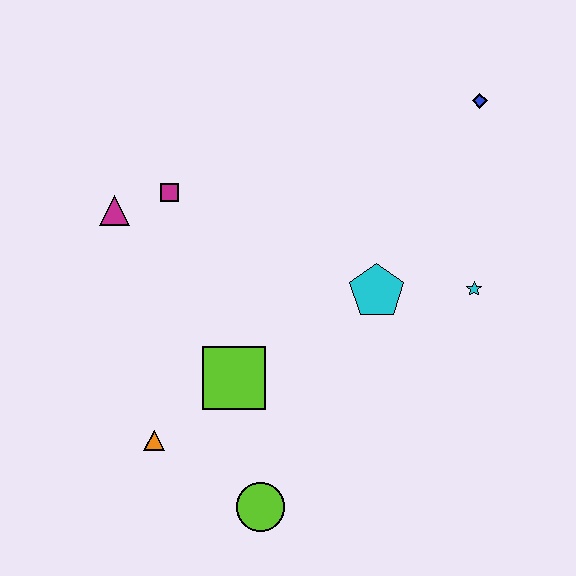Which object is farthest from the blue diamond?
The orange triangle is farthest from the blue diamond.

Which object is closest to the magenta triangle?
The magenta square is closest to the magenta triangle.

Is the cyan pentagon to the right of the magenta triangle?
Yes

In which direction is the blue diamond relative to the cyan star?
The blue diamond is above the cyan star.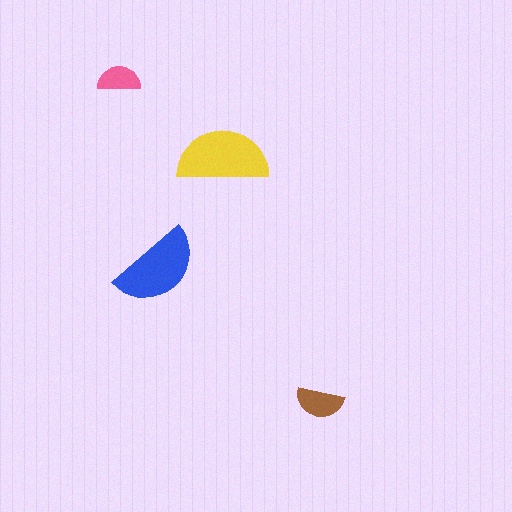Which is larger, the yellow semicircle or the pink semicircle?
The yellow one.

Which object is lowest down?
The brown semicircle is bottommost.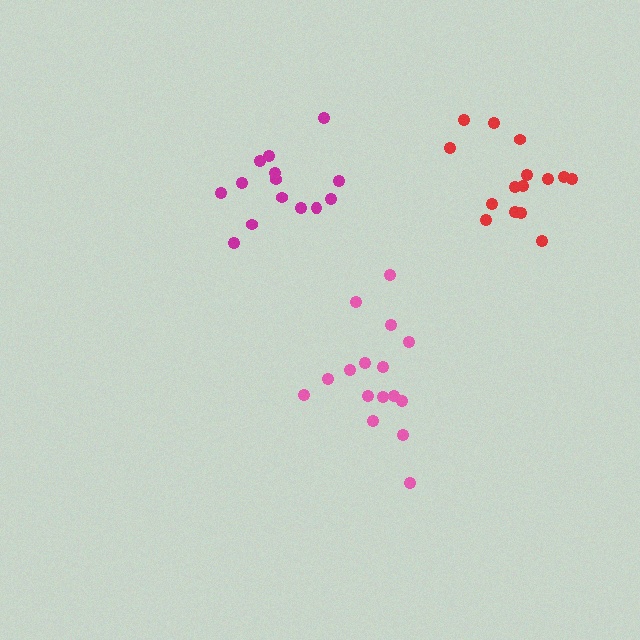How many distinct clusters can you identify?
There are 3 distinct clusters.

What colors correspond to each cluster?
The clusters are colored: pink, red, magenta.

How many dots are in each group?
Group 1: 16 dots, Group 2: 15 dots, Group 3: 14 dots (45 total).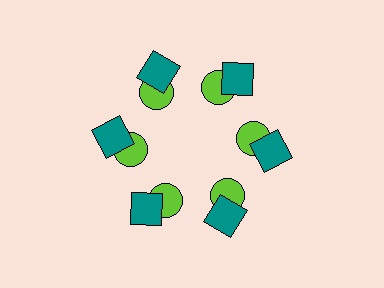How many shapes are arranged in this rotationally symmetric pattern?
There are 12 shapes, arranged in 6 groups of 2.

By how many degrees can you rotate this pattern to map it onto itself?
The pattern maps onto itself every 60 degrees of rotation.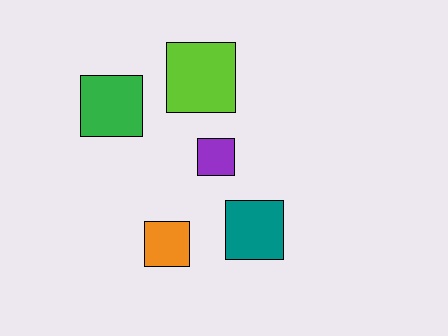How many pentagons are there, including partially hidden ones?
There are no pentagons.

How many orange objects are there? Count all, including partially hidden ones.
There is 1 orange object.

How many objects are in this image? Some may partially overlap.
There are 5 objects.